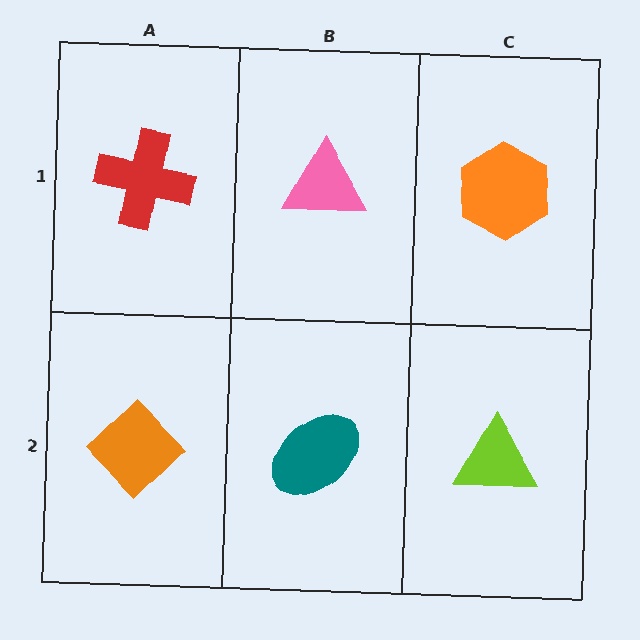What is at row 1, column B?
A pink triangle.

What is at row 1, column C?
An orange hexagon.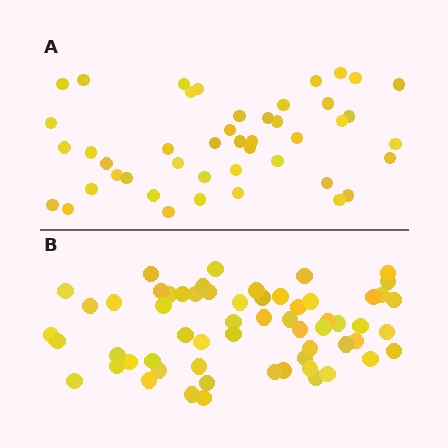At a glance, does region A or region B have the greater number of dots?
Region B (the bottom region) has more dots.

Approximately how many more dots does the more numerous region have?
Region B has approximately 15 more dots than region A.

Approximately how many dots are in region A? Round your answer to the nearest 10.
About 40 dots. (The exact count is 45, which rounds to 40.)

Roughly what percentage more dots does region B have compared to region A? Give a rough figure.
About 35% more.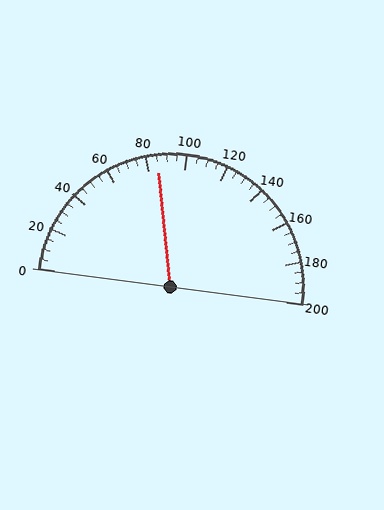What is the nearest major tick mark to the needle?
The nearest major tick mark is 80.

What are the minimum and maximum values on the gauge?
The gauge ranges from 0 to 200.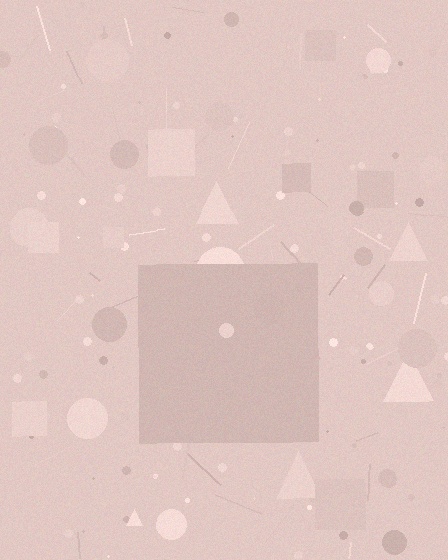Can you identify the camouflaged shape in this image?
The camouflaged shape is a square.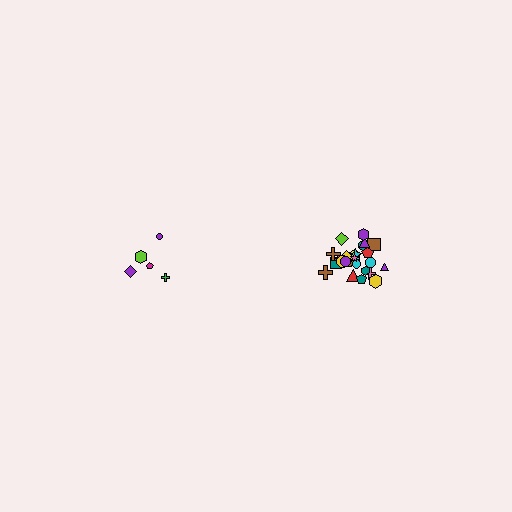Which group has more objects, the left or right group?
The right group.